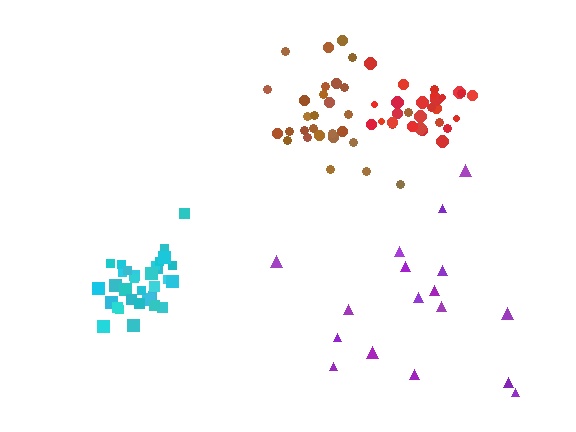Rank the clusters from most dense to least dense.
cyan, red, brown, purple.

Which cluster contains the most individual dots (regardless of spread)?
Cyan (33).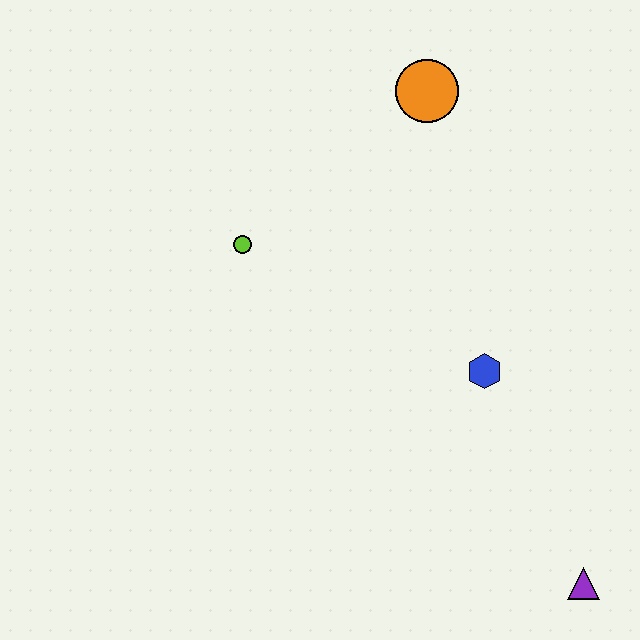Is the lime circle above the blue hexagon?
Yes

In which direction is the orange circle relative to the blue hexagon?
The orange circle is above the blue hexagon.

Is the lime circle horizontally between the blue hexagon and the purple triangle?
No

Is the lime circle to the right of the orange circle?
No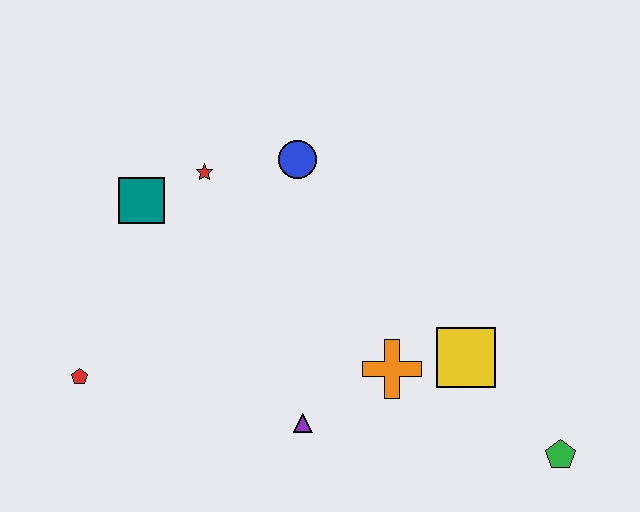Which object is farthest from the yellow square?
The red pentagon is farthest from the yellow square.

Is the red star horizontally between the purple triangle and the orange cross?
No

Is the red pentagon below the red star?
Yes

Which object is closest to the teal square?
The red star is closest to the teal square.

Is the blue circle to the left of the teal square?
No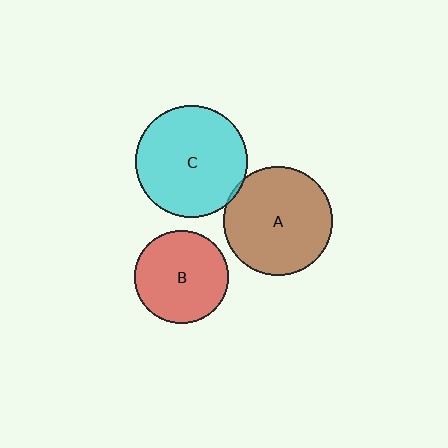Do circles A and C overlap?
Yes.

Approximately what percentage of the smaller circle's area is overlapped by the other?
Approximately 5%.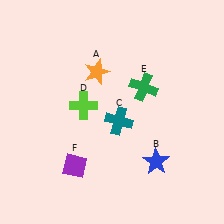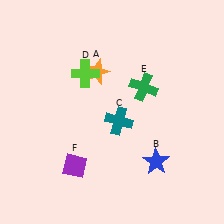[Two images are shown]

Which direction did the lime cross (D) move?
The lime cross (D) moved up.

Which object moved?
The lime cross (D) moved up.